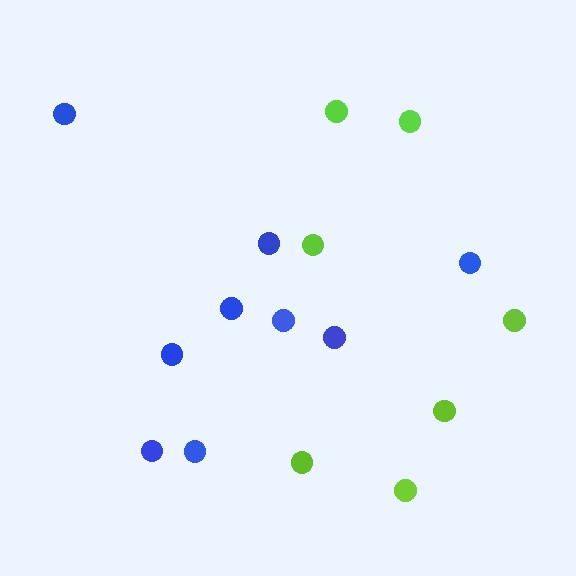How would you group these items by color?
There are 2 groups: one group of blue circles (9) and one group of lime circles (7).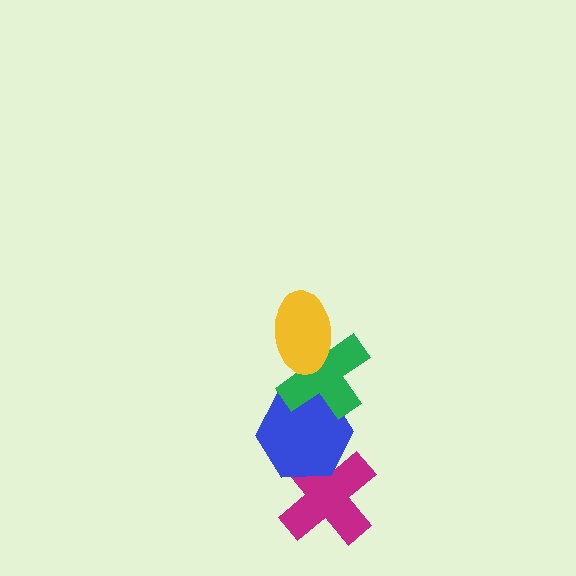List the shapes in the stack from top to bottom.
From top to bottom: the yellow ellipse, the green cross, the blue hexagon, the magenta cross.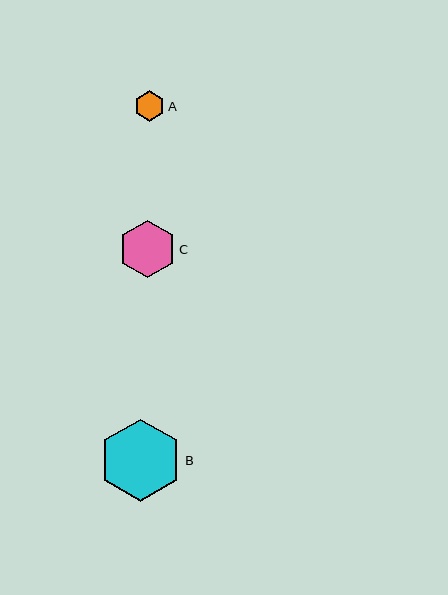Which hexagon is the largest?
Hexagon B is the largest with a size of approximately 83 pixels.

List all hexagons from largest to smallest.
From largest to smallest: B, C, A.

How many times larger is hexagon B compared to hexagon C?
Hexagon B is approximately 1.4 times the size of hexagon C.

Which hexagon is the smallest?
Hexagon A is the smallest with a size of approximately 31 pixels.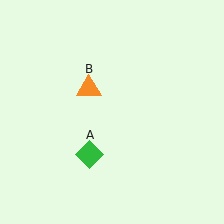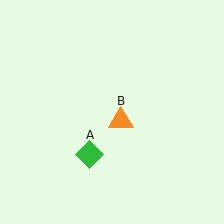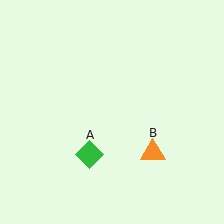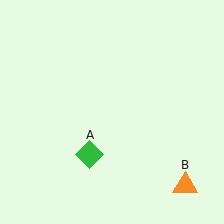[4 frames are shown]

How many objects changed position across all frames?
1 object changed position: orange triangle (object B).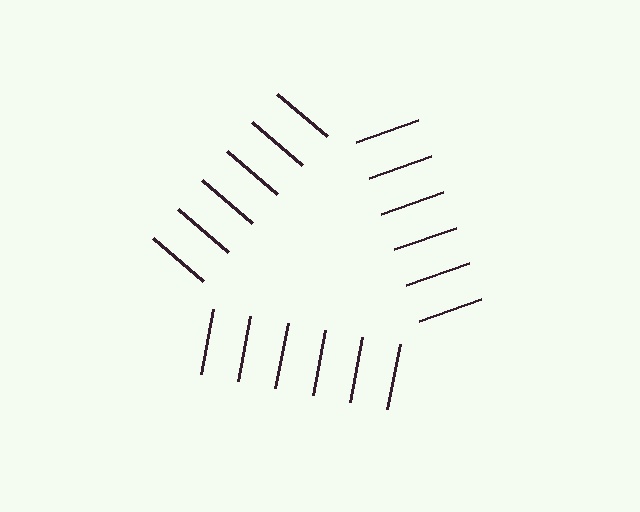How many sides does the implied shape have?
3 sides — the line-ends trace a triangle.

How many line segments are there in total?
18 — 6 along each of the 3 edges.